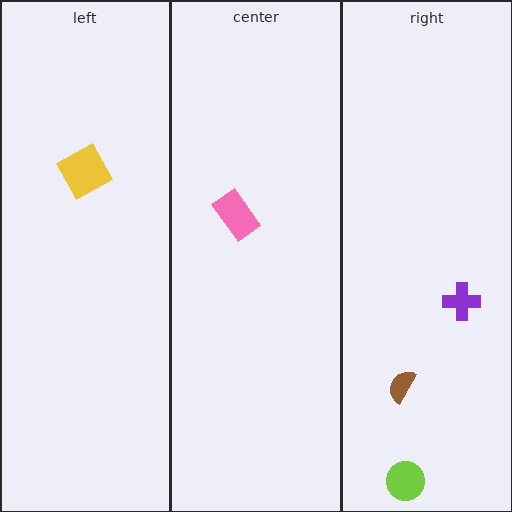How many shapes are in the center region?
1.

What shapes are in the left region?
The yellow diamond.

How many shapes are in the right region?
3.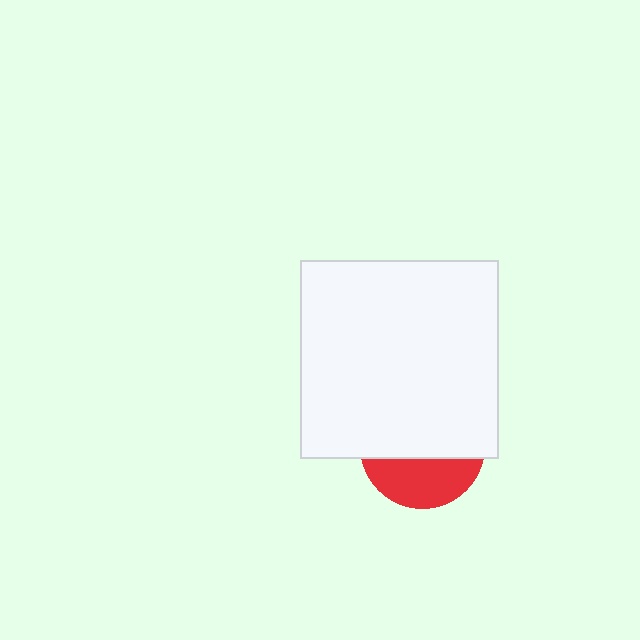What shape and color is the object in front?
The object in front is a white square.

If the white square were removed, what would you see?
You would see the complete red circle.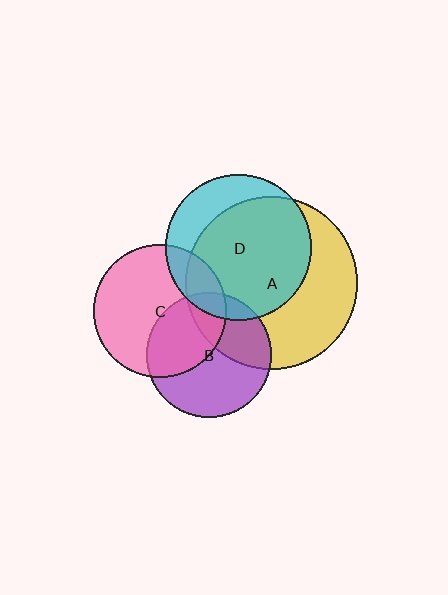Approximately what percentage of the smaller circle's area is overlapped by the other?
Approximately 35%.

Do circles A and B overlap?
Yes.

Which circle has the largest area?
Circle A (yellow).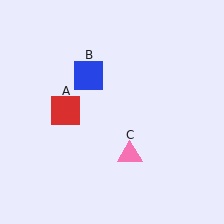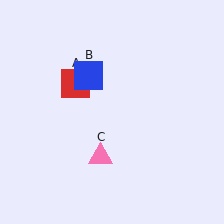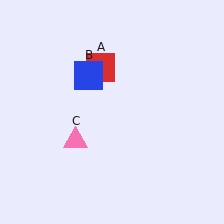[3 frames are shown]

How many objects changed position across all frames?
2 objects changed position: red square (object A), pink triangle (object C).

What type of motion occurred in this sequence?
The red square (object A), pink triangle (object C) rotated clockwise around the center of the scene.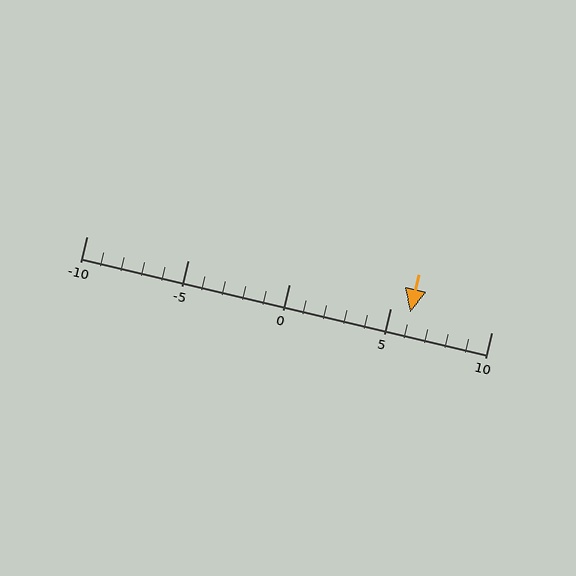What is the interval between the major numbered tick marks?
The major tick marks are spaced 5 units apart.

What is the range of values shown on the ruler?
The ruler shows values from -10 to 10.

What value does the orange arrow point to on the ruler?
The orange arrow points to approximately 6.